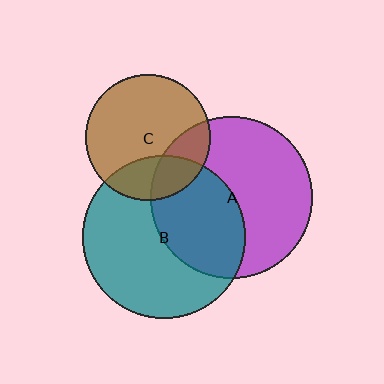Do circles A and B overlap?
Yes.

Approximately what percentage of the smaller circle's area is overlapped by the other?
Approximately 40%.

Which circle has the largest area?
Circle A (purple).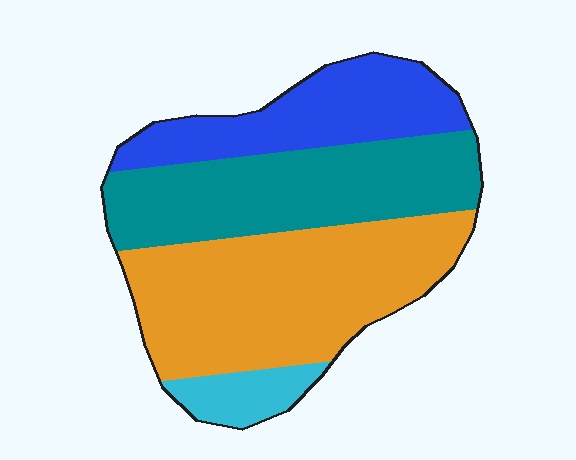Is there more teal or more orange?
Orange.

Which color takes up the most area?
Orange, at roughly 40%.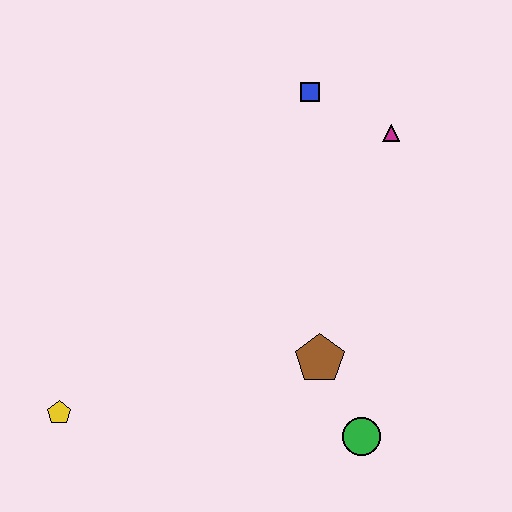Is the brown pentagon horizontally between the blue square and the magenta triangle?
Yes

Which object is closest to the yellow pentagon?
The brown pentagon is closest to the yellow pentagon.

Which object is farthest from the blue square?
The yellow pentagon is farthest from the blue square.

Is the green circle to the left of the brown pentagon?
No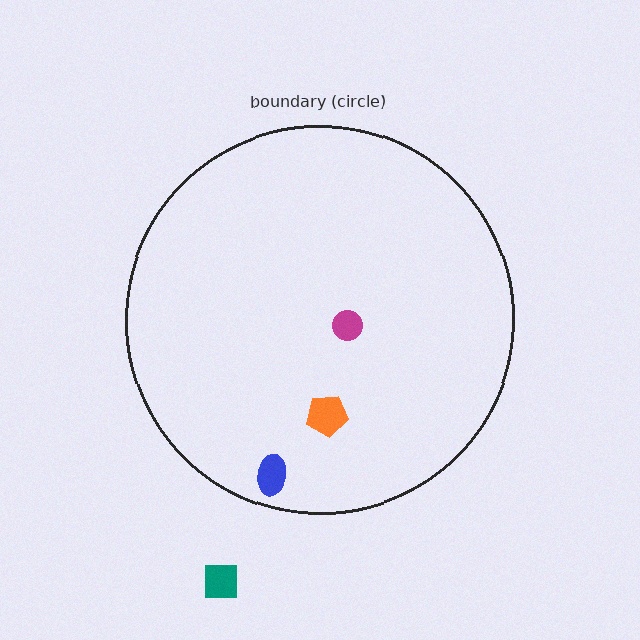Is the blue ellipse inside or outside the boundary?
Inside.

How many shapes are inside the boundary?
3 inside, 1 outside.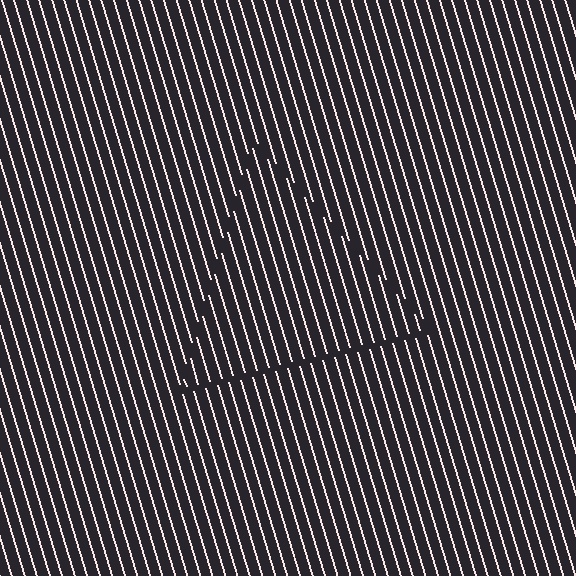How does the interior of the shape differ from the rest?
The interior of the shape contains the same grating, shifted by half a period — the contour is defined by the phase discontinuity where line-ends from the inner and outer gratings abut.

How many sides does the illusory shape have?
3 sides — the line-ends trace a triangle.